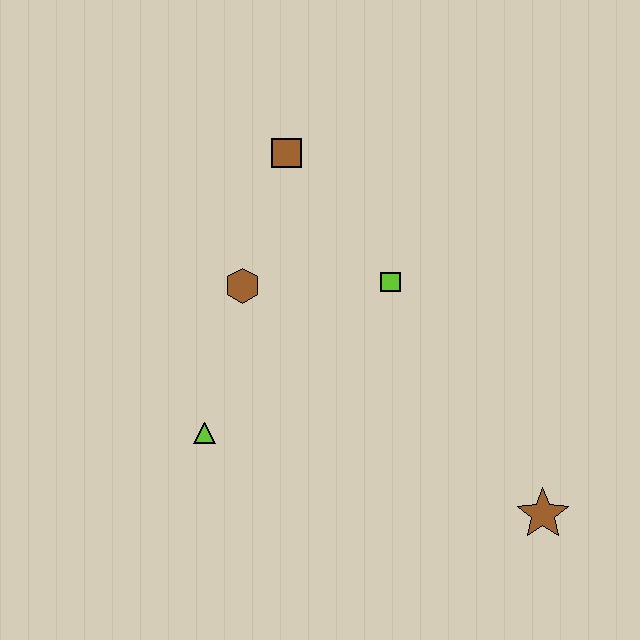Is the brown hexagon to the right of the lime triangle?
Yes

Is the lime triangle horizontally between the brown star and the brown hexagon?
No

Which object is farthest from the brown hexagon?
The brown star is farthest from the brown hexagon.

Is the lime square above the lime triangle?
Yes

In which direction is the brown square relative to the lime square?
The brown square is above the lime square.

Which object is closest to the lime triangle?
The brown hexagon is closest to the lime triangle.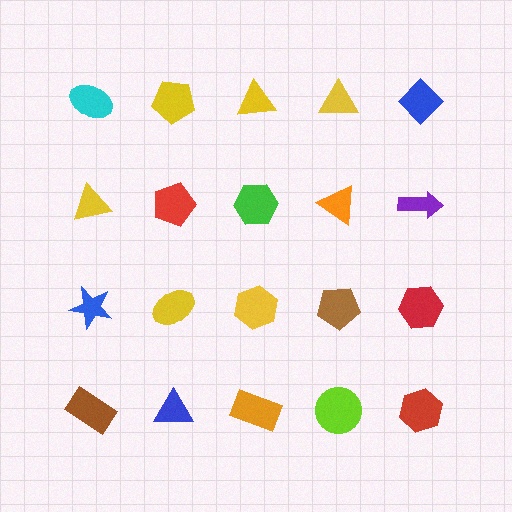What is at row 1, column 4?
A yellow triangle.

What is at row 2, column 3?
A green hexagon.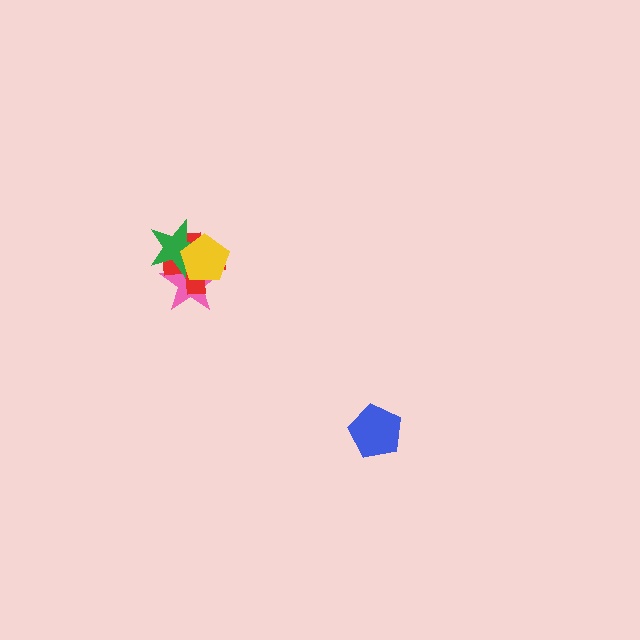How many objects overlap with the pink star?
3 objects overlap with the pink star.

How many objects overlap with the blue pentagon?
0 objects overlap with the blue pentagon.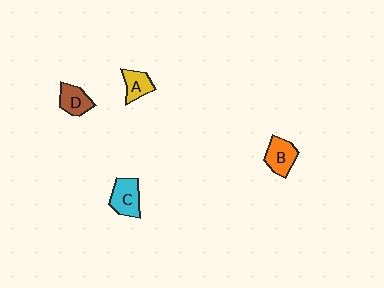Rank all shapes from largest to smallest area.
From largest to smallest: C (cyan), B (orange), D (brown), A (yellow).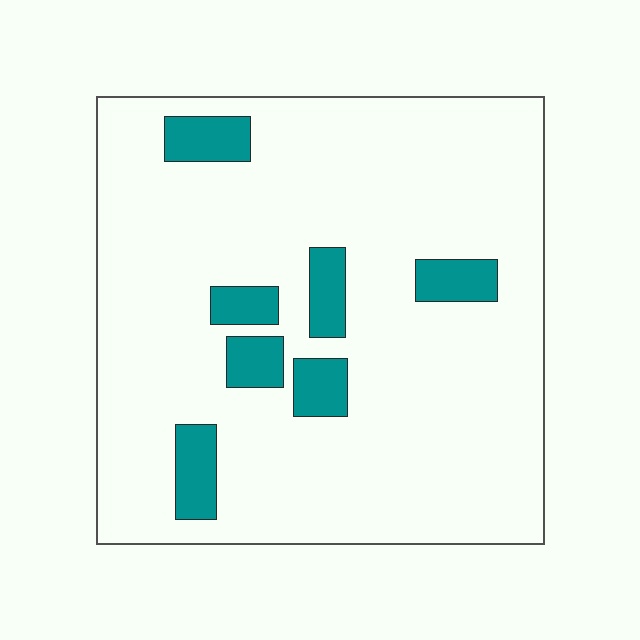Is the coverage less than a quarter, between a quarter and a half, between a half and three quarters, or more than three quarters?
Less than a quarter.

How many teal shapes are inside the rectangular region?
7.